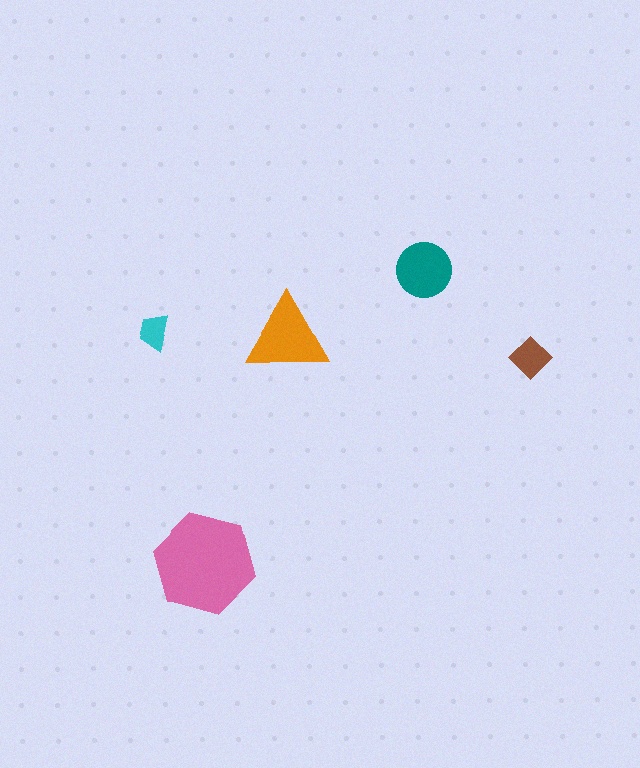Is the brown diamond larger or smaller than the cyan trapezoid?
Larger.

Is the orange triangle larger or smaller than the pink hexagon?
Smaller.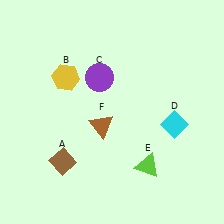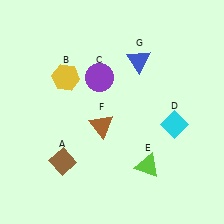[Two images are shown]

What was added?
A blue triangle (G) was added in Image 2.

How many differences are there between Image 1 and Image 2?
There is 1 difference between the two images.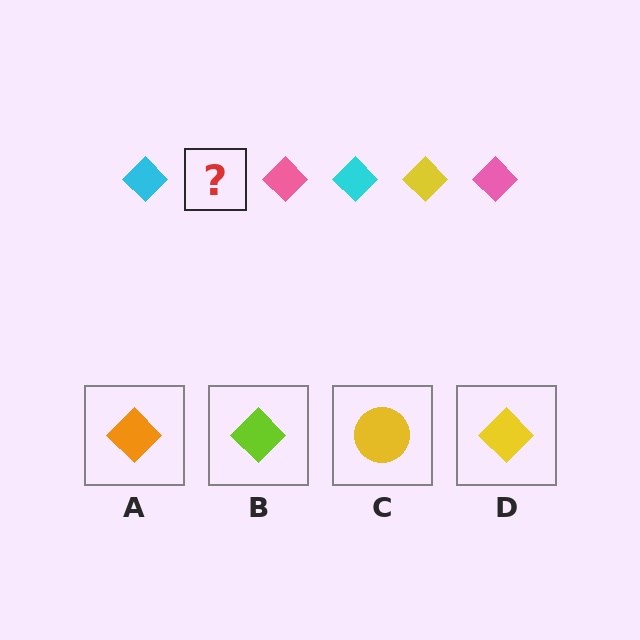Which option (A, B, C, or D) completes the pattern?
D.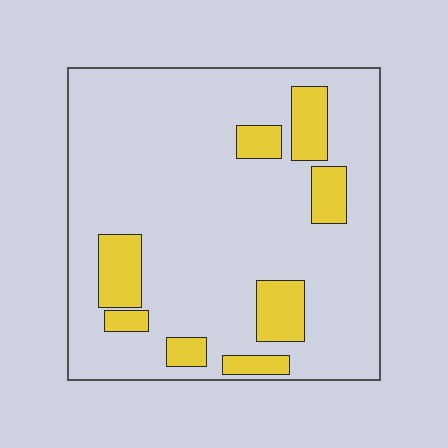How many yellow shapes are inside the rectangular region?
8.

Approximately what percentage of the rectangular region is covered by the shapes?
Approximately 15%.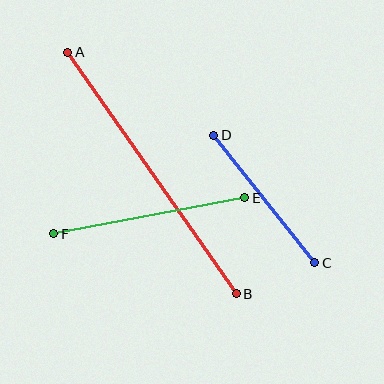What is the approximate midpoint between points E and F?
The midpoint is at approximately (149, 216) pixels.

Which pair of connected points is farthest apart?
Points A and B are farthest apart.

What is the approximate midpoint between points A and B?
The midpoint is at approximately (152, 173) pixels.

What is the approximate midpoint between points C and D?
The midpoint is at approximately (264, 199) pixels.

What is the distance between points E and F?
The distance is approximately 194 pixels.